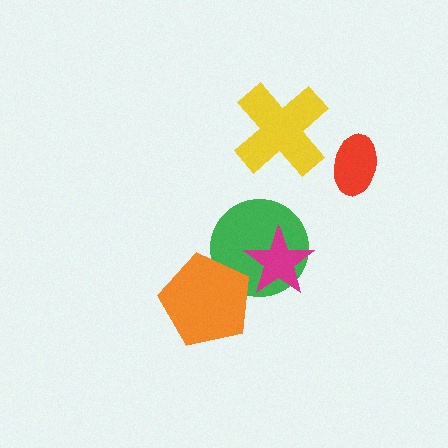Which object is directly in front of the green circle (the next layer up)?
The magenta star is directly in front of the green circle.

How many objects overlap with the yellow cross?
0 objects overlap with the yellow cross.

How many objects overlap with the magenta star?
1 object overlaps with the magenta star.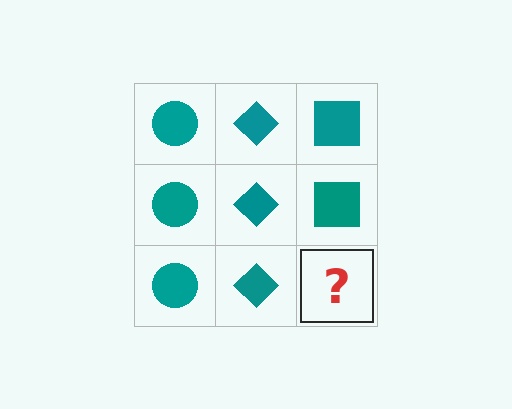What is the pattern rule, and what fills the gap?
The rule is that each column has a consistent shape. The gap should be filled with a teal square.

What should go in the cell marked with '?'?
The missing cell should contain a teal square.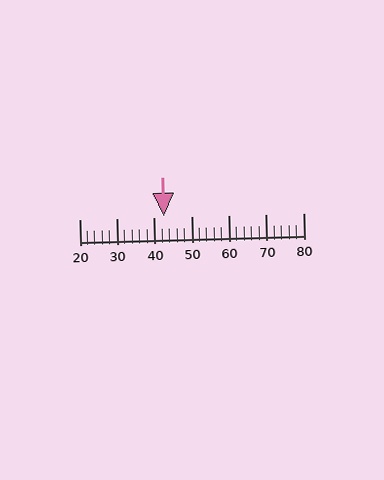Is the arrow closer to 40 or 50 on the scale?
The arrow is closer to 40.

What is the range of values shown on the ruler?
The ruler shows values from 20 to 80.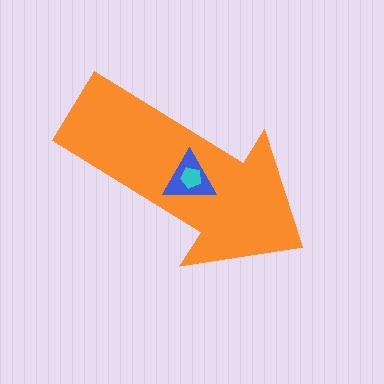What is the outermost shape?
The orange arrow.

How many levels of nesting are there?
3.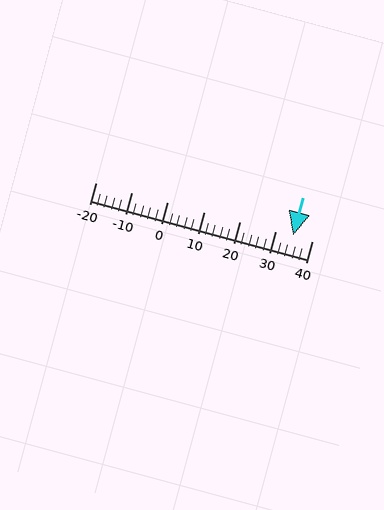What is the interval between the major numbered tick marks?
The major tick marks are spaced 10 units apart.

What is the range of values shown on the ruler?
The ruler shows values from -20 to 40.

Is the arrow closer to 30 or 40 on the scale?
The arrow is closer to 30.